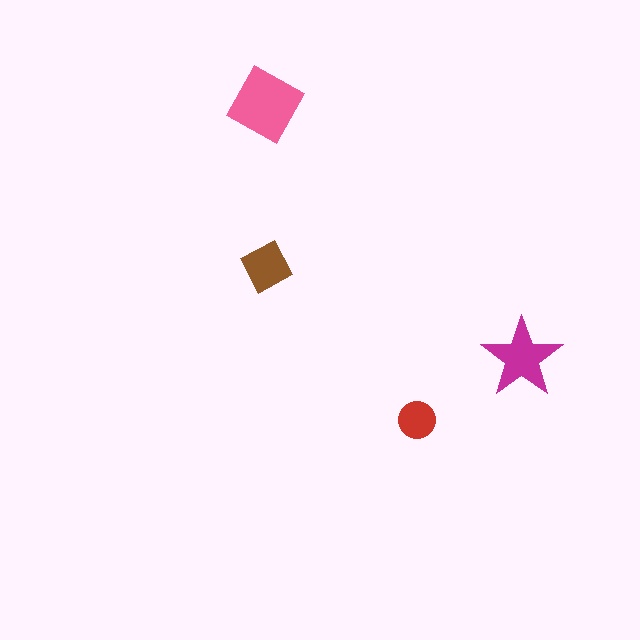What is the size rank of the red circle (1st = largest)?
4th.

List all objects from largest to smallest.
The pink square, the magenta star, the brown diamond, the red circle.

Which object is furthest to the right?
The magenta star is rightmost.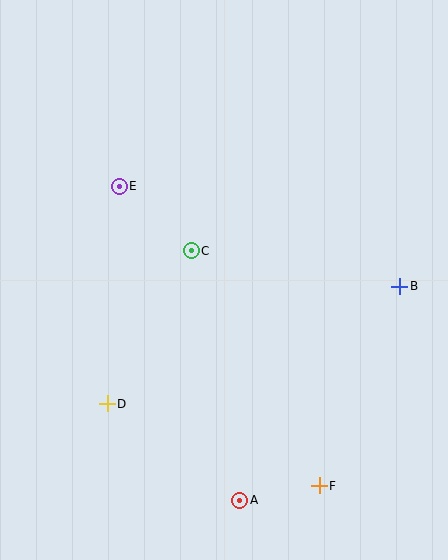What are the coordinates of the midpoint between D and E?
The midpoint between D and E is at (113, 295).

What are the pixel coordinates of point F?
Point F is at (319, 486).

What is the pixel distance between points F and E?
The distance between F and E is 360 pixels.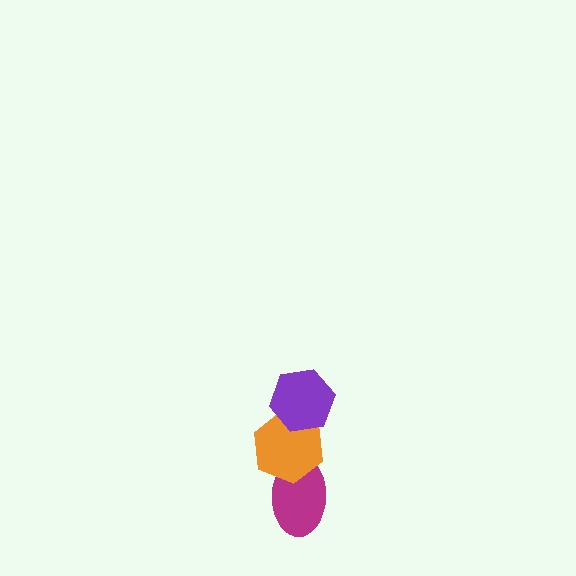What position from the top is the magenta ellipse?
The magenta ellipse is 3rd from the top.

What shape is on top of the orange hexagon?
The purple hexagon is on top of the orange hexagon.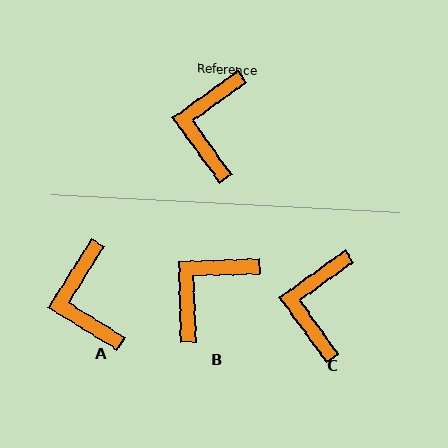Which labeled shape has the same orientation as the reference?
C.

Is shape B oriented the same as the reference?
No, it is off by about 34 degrees.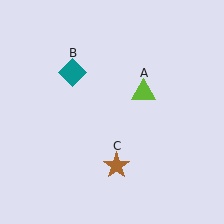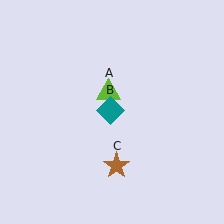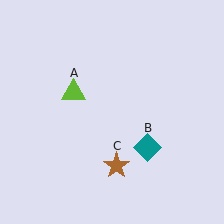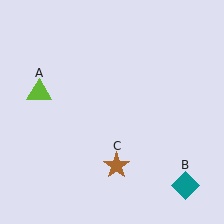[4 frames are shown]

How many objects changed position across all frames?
2 objects changed position: lime triangle (object A), teal diamond (object B).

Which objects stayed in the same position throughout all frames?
Brown star (object C) remained stationary.